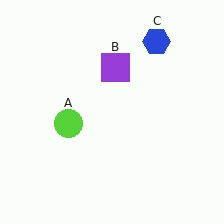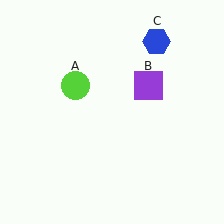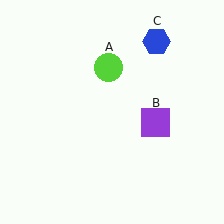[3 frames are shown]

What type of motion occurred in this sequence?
The lime circle (object A), purple square (object B) rotated clockwise around the center of the scene.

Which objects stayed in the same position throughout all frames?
Blue hexagon (object C) remained stationary.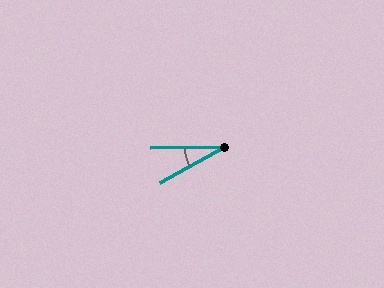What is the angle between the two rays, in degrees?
Approximately 28 degrees.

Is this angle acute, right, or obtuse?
It is acute.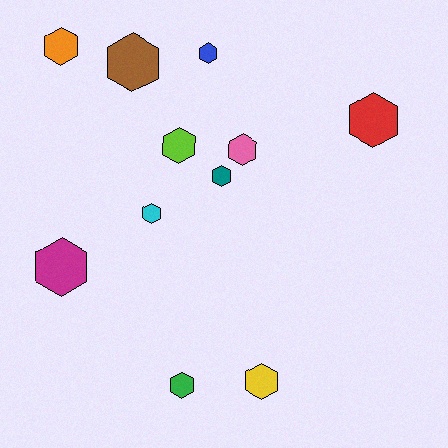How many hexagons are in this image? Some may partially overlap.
There are 11 hexagons.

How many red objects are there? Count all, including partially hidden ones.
There is 1 red object.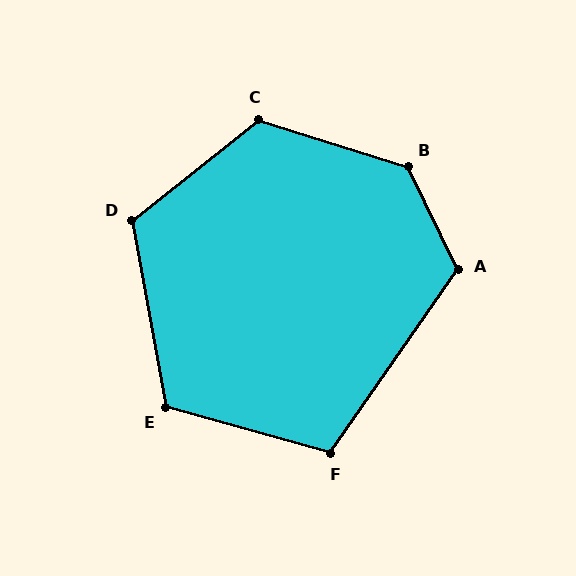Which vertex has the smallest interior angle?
F, at approximately 109 degrees.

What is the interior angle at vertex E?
Approximately 116 degrees (obtuse).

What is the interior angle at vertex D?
Approximately 118 degrees (obtuse).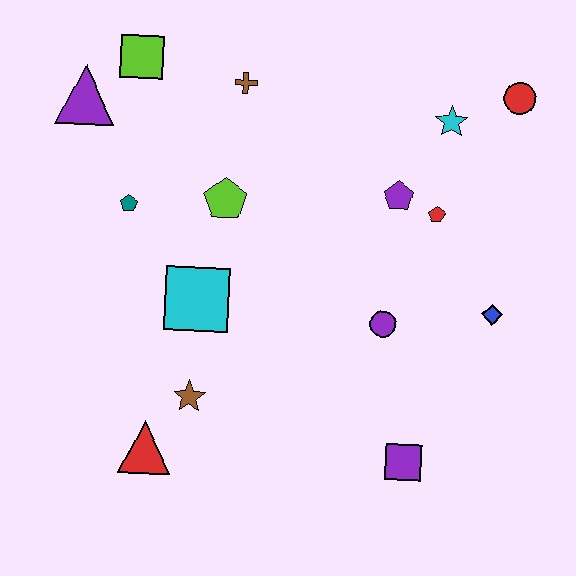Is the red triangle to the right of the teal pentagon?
Yes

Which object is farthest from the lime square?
The purple square is farthest from the lime square.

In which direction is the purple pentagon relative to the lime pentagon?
The purple pentagon is to the right of the lime pentagon.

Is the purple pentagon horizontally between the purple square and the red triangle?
Yes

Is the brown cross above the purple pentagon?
Yes